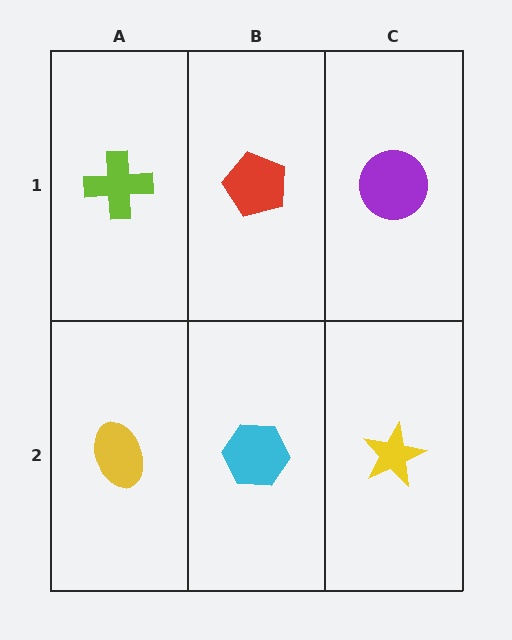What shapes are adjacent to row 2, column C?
A purple circle (row 1, column C), a cyan hexagon (row 2, column B).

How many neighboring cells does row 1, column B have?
3.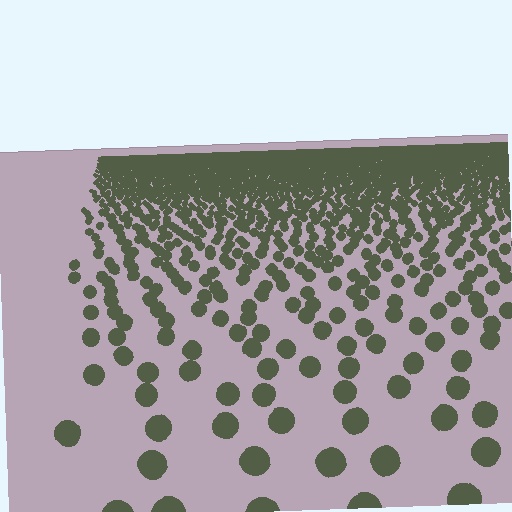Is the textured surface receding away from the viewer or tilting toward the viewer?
The surface is receding away from the viewer. Texture elements get smaller and denser toward the top.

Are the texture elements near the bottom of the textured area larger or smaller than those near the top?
Larger. Near the bottom, elements are closer to the viewer and appear at a bigger on-screen size.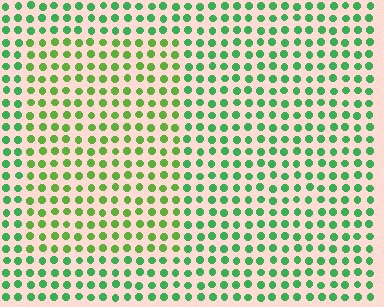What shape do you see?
I see a rectangle.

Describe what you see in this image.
The image is filled with small green elements in a uniform arrangement. A rectangle-shaped region is visible where the elements are tinted to a slightly different hue, forming a subtle color boundary.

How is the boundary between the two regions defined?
The boundary is defined purely by a slight shift in hue (about 32 degrees). Spacing, size, and orientation are identical on both sides.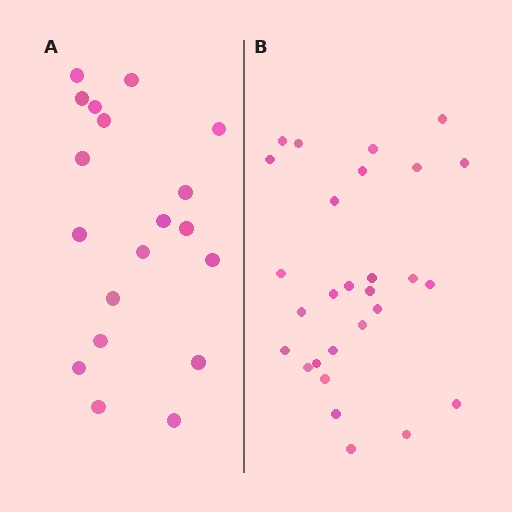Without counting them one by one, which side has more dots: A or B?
Region B (the right region) has more dots.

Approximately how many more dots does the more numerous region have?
Region B has roughly 8 or so more dots than region A.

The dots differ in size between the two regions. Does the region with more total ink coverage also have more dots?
No. Region A has more total ink coverage because its dots are larger, but region B actually contains more individual dots. Total area can be misleading — the number of items is what matters here.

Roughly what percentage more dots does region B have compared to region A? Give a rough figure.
About 45% more.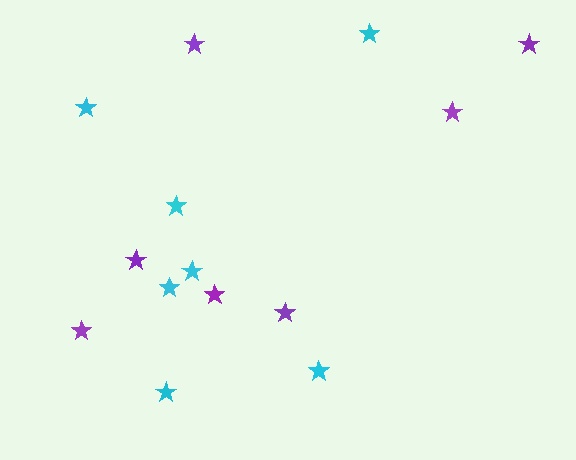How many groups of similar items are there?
There are 2 groups: one group of cyan stars (7) and one group of purple stars (7).